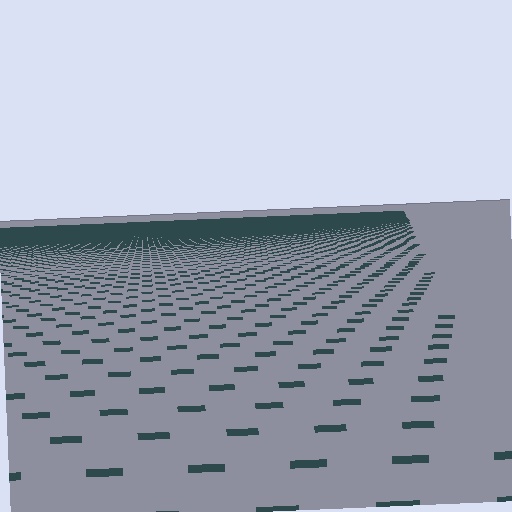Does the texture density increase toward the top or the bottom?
Density increases toward the top.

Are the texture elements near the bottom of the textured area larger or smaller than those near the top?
Larger. Near the bottom, elements are closer to the viewer and appear at a bigger on-screen size.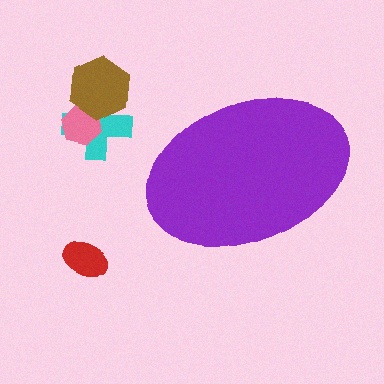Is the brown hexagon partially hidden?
No, the brown hexagon is fully visible.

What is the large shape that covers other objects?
A purple ellipse.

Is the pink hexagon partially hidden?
No, the pink hexagon is fully visible.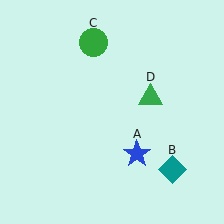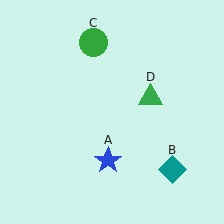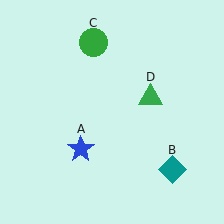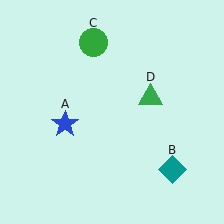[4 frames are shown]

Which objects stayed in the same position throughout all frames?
Teal diamond (object B) and green circle (object C) and green triangle (object D) remained stationary.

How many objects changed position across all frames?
1 object changed position: blue star (object A).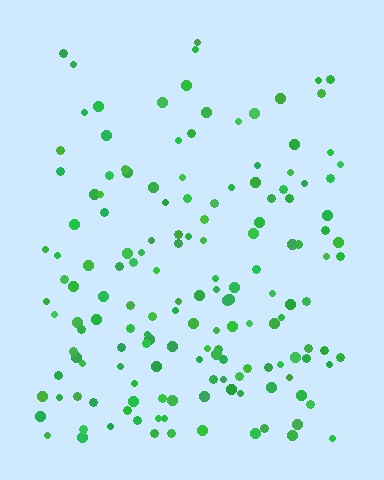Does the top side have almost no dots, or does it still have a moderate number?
Still a moderate number, just noticeably fewer than the bottom.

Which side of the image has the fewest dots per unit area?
The top.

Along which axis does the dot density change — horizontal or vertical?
Vertical.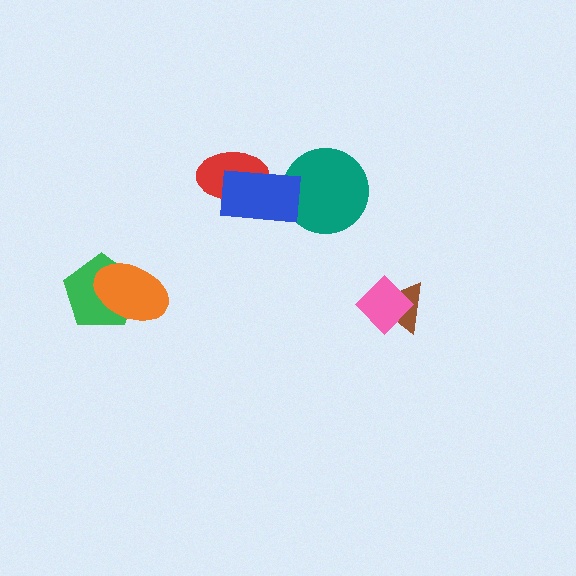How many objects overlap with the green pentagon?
1 object overlaps with the green pentagon.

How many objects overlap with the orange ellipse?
1 object overlaps with the orange ellipse.